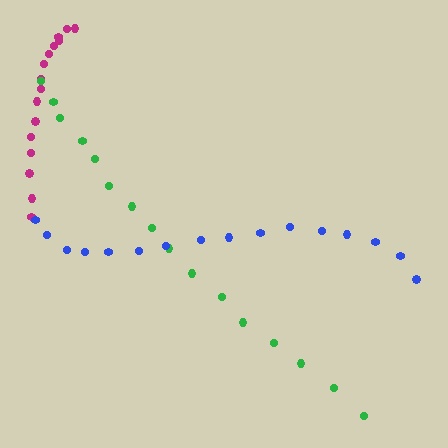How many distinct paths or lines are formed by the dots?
There are 3 distinct paths.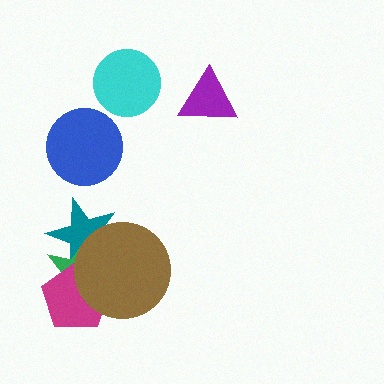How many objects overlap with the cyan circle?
0 objects overlap with the cyan circle.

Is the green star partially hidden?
Yes, it is partially covered by another shape.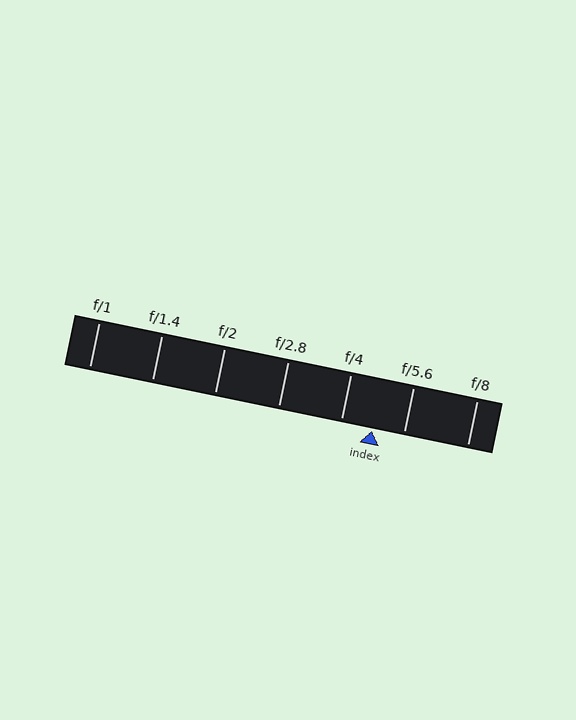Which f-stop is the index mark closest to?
The index mark is closest to f/5.6.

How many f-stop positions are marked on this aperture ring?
There are 7 f-stop positions marked.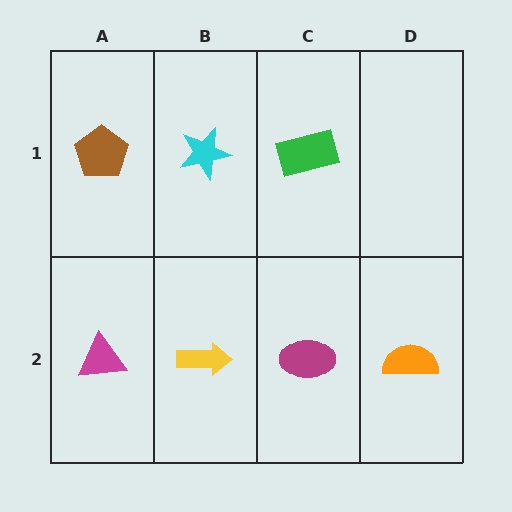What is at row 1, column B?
A cyan star.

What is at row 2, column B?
A yellow arrow.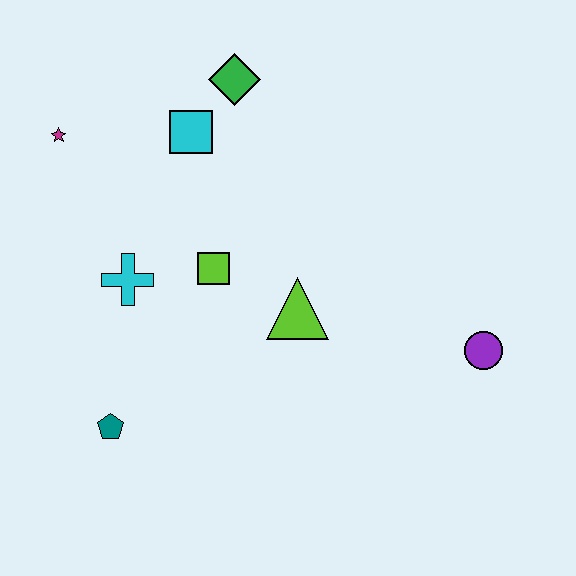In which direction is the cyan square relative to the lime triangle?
The cyan square is above the lime triangle.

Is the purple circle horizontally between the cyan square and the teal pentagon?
No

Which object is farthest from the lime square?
The purple circle is farthest from the lime square.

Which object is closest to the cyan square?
The green diamond is closest to the cyan square.